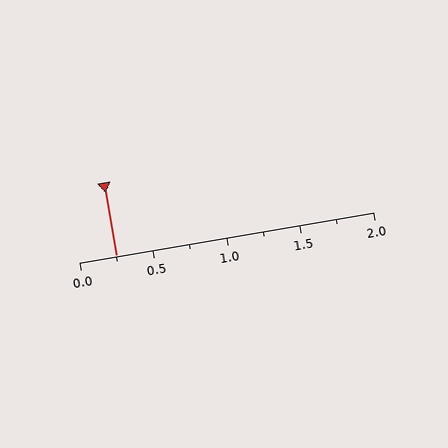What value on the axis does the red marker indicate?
The marker indicates approximately 0.25.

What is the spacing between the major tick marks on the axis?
The major ticks are spaced 0.5 apart.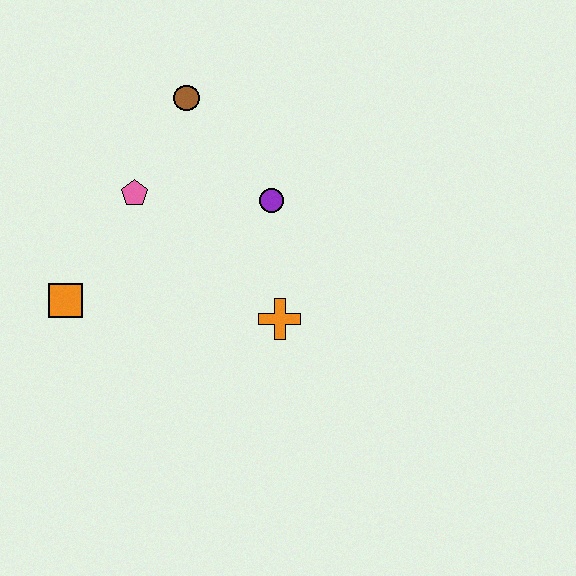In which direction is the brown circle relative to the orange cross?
The brown circle is above the orange cross.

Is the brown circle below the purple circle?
No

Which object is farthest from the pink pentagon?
The orange cross is farthest from the pink pentagon.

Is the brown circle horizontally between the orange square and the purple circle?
Yes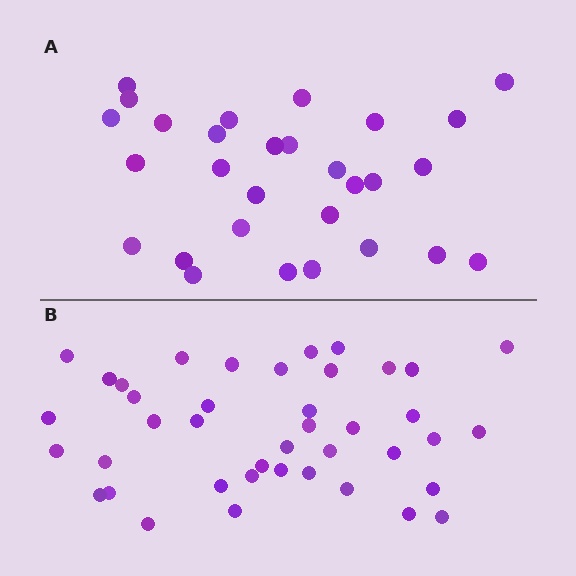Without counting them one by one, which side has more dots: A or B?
Region B (the bottom region) has more dots.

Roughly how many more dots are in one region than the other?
Region B has roughly 12 or so more dots than region A.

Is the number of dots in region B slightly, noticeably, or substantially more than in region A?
Region B has noticeably more, but not dramatically so. The ratio is roughly 1.4 to 1.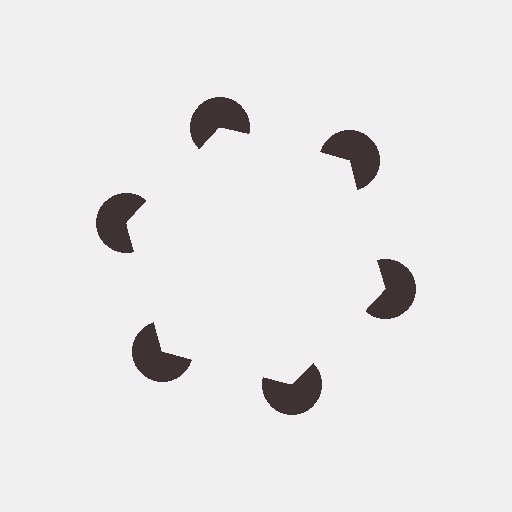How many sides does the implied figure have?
6 sides.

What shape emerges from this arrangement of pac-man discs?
An illusory hexagon — its edges are inferred from the aligned wedge cuts in the pac-man discs, not physically drawn.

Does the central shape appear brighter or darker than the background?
It typically appears slightly brighter than the background, even though no actual brightness change is drawn.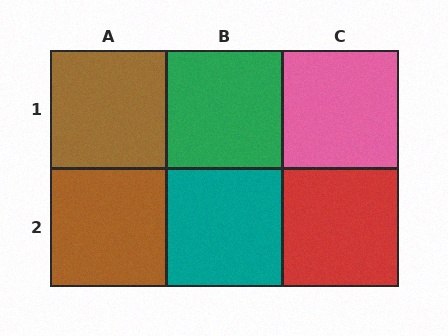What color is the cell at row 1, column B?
Green.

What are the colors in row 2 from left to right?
Brown, teal, red.